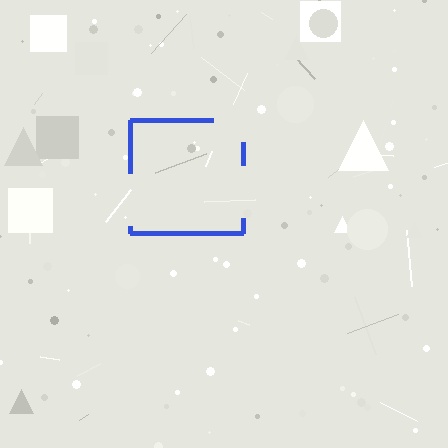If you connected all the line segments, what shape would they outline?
They would outline a square.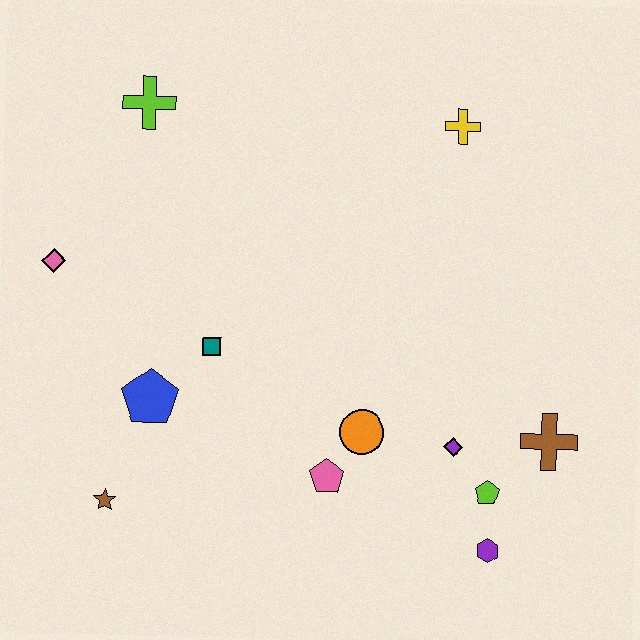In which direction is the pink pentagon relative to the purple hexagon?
The pink pentagon is to the left of the purple hexagon.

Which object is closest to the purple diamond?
The lime pentagon is closest to the purple diamond.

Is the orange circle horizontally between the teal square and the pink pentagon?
No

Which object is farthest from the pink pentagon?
The lime cross is farthest from the pink pentagon.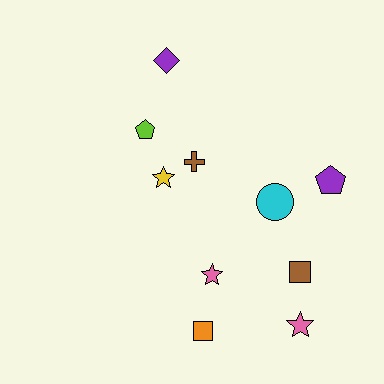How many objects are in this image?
There are 10 objects.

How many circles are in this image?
There is 1 circle.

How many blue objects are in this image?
There are no blue objects.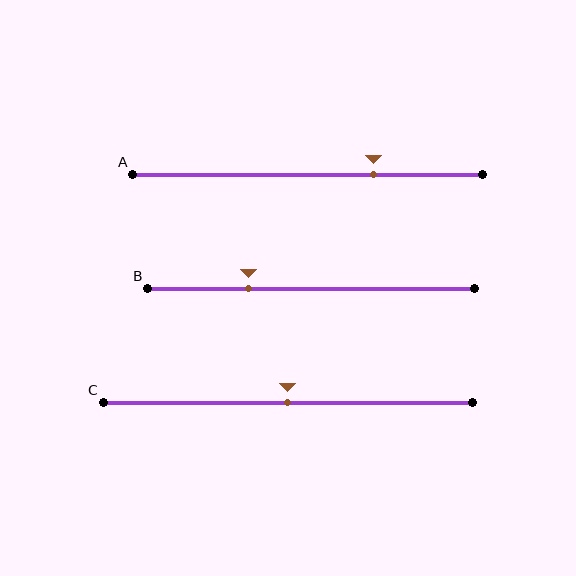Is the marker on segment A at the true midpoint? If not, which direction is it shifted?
No, the marker on segment A is shifted to the right by about 19% of the segment length.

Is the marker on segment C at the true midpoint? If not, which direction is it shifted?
Yes, the marker on segment C is at the true midpoint.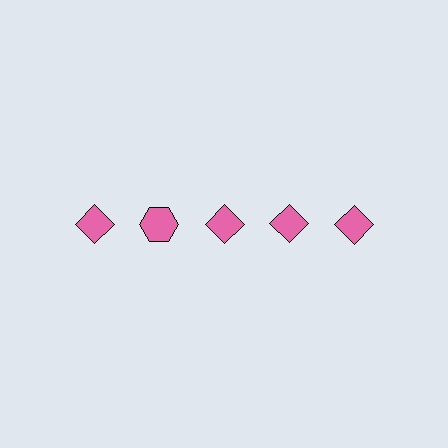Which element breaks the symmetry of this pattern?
The pink hexagon in the top row, second from left column breaks the symmetry. All other shapes are pink diamonds.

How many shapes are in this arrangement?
There are 5 shapes arranged in a grid pattern.